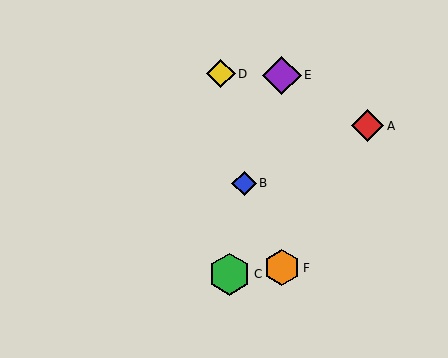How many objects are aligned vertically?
2 objects (E, F) are aligned vertically.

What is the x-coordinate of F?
Object F is at x≈282.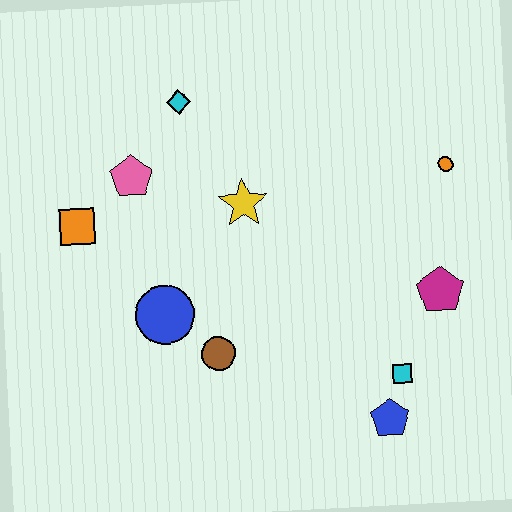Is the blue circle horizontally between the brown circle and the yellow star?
No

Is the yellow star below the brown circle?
No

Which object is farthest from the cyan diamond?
The blue pentagon is farthest from the cyan diamond.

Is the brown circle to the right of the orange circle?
No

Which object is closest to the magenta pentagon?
The cyan square is closest to the magenta pentagon.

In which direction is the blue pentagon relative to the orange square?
The blue pentagon is to the right of the orange square.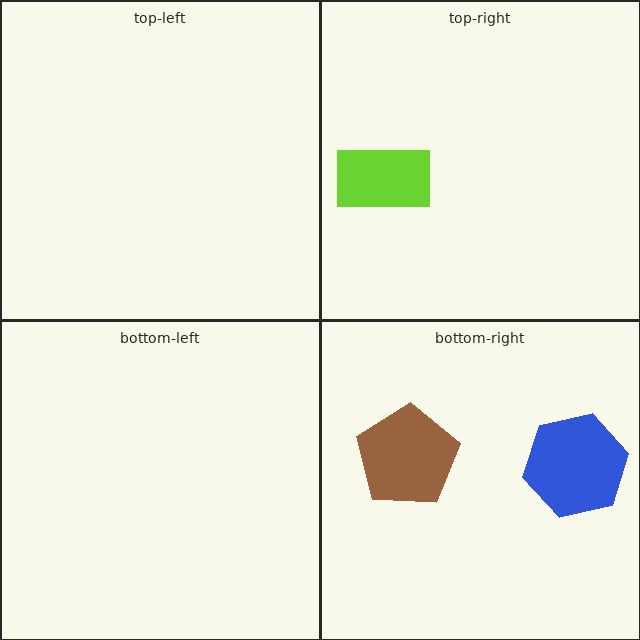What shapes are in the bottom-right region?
The brown pentagon, the blue hexagon.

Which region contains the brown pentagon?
The bottom-right region.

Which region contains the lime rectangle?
The top-right region.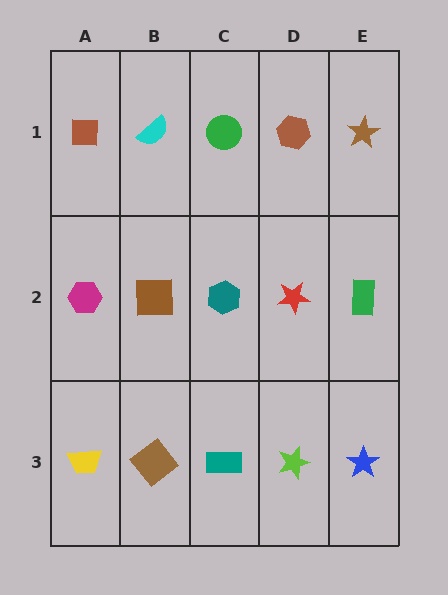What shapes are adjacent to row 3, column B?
A brown square (row 2, column B), a yellow trapezoid (row 3, column A), a teal rectangle (row 3, column C).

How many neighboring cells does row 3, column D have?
3.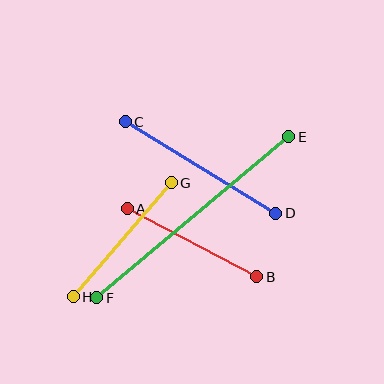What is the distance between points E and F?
The distance is approximately 250 pixels.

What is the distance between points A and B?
The distance is approximately 146 pixels.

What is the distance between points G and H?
The distance is approximately 150 pixels.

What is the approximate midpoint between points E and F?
The midpoint is at approximately (193, 217) pixels.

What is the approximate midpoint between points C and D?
The midpoint is at approximately (201, 168) pixels.